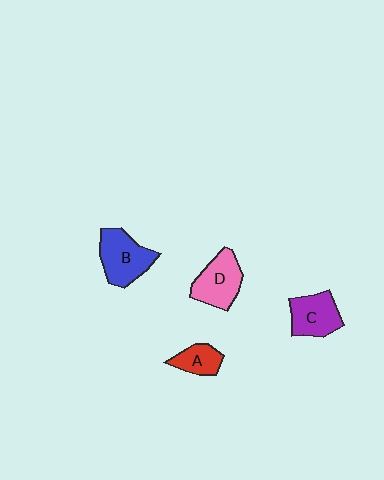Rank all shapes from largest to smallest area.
From largest to smallest: B (blue), D (pink), C (purple), A (red).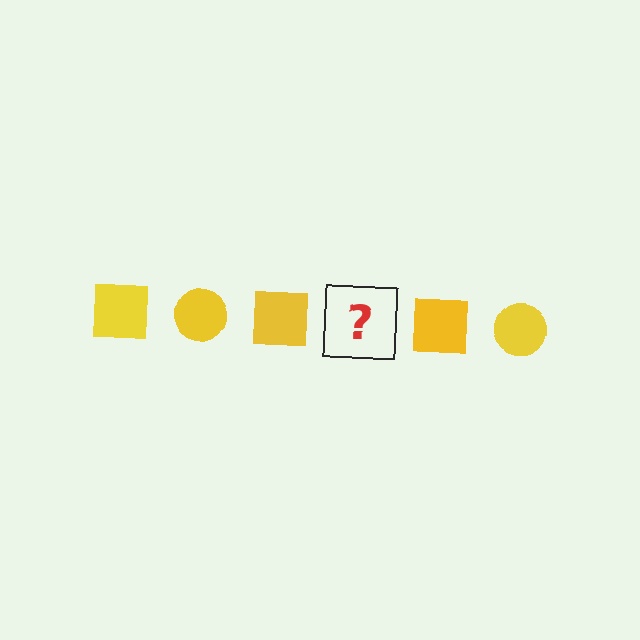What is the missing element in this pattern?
The missing element is a yellow circle.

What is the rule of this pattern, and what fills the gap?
The rule is that the pattern cycles through square, circle shapes in yellow. The gap should be filled with a yellow circle.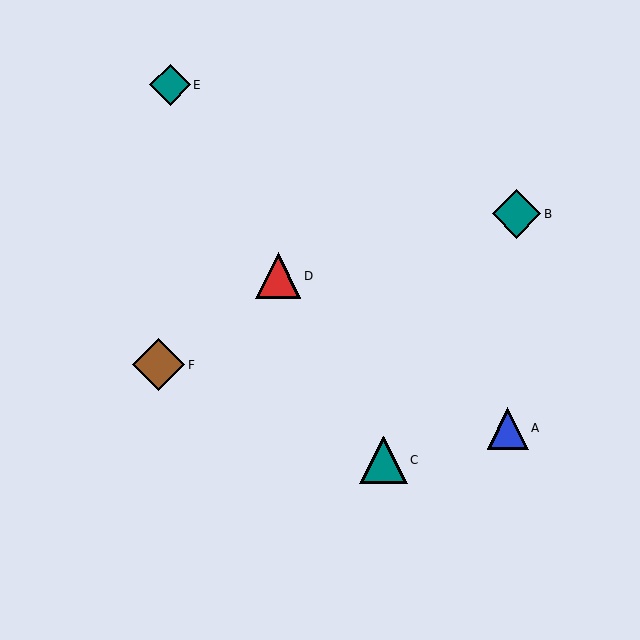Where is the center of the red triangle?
The center of the red triangle is at (278, 276).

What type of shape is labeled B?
Shape B is a teal diamond.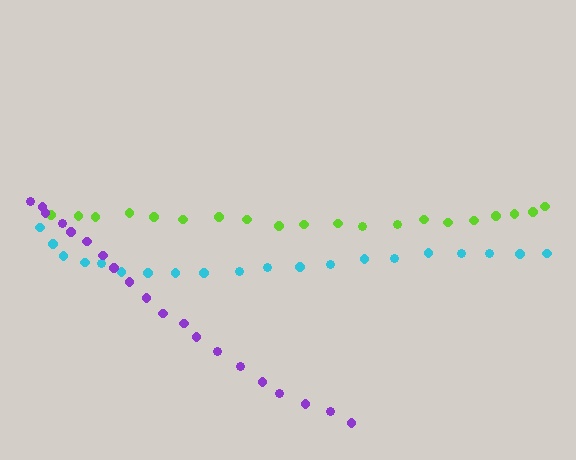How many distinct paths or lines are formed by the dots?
There are 3 distinct paths.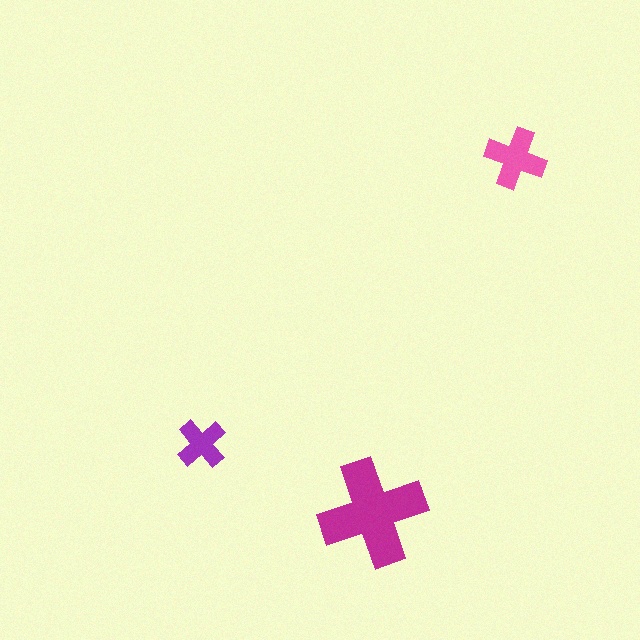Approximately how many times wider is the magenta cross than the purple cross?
About 2 times wider.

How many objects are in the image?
There are 3 objects in the image.